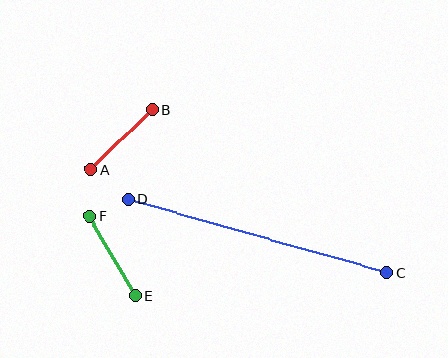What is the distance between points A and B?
The distance is approximately 85 pixels.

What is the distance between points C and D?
The distance is approximately 269 pixels.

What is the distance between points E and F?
The distance is approximately 93 pixels.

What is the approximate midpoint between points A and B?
The midpoint is at approximately (121, 140) pixels.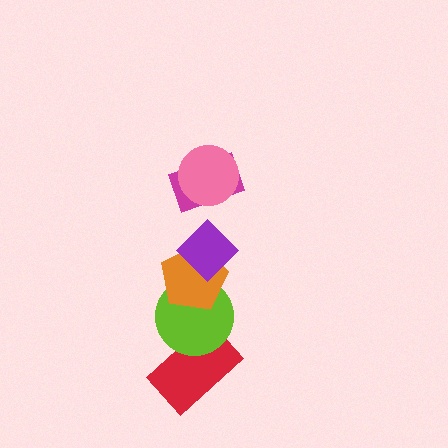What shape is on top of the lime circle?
The orange pentagon is on top of the lime circle.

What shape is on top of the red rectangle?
The lime circle is on top of the red rectangle.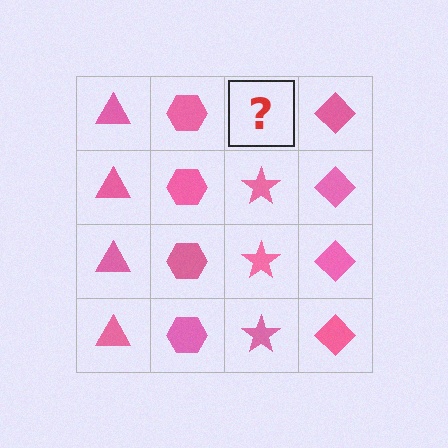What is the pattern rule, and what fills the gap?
The rule is that each column has a consistent shape. The gap should be filled with a pink star.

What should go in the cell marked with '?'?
The missing cell should contain a pink star.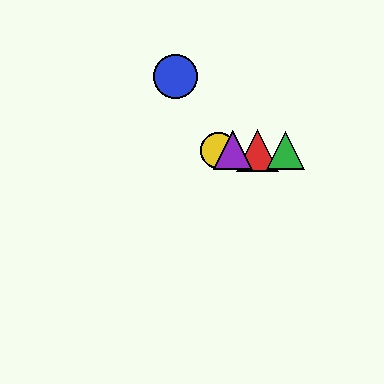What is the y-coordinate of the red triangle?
The red triangle is at y≈150.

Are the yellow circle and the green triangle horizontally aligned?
Yes, both are at y≈150.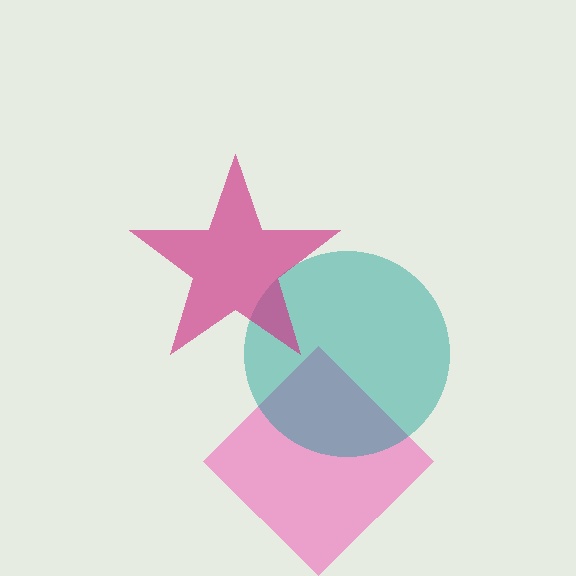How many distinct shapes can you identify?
There are 3 distinct shapes: a pink diamond, a teal circle, a magenta star.